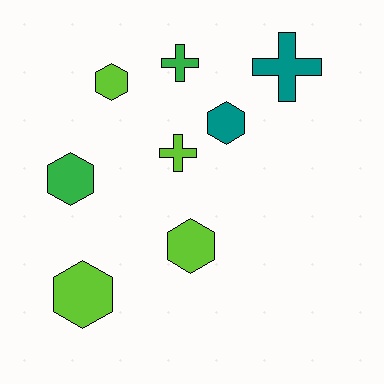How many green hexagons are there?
There is 1 green hexagon.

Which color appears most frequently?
Lime, with 4 objects.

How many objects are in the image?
There are 8 objects.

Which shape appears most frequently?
Hexagon, with 5 objects.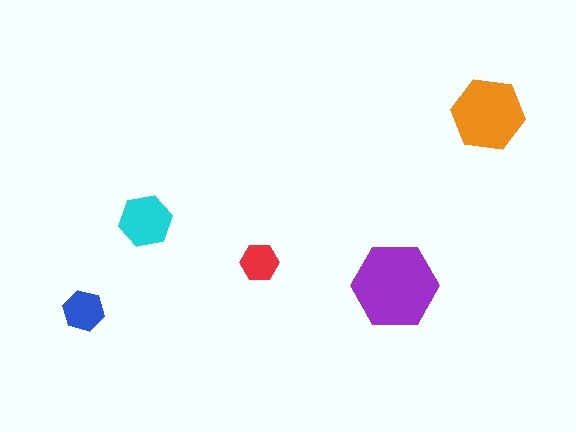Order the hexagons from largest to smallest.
the purple one, the orange one, the cyan one, the blue one, the red one.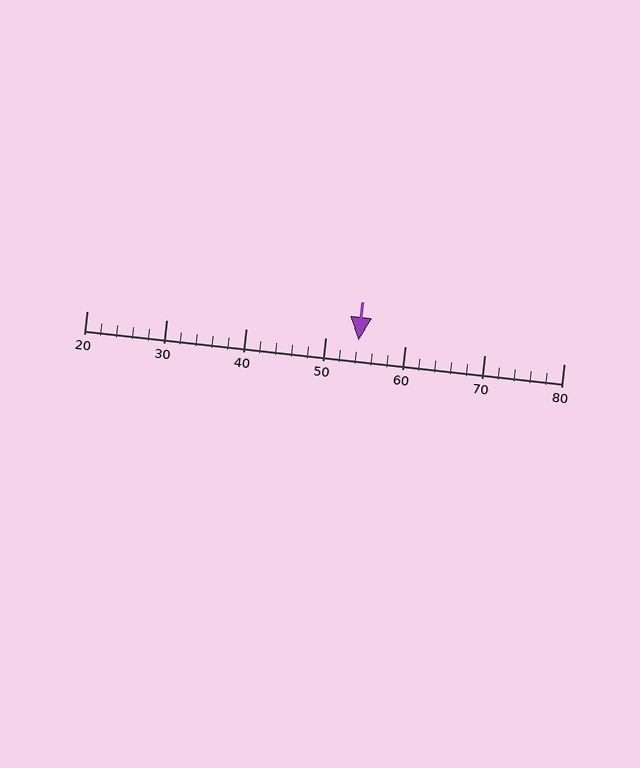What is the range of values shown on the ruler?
The ruler shows values from 20 to 80.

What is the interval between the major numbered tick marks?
The major tick marks are spaced 10 units apart.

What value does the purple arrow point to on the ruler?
The purple arrow points to approximately 54.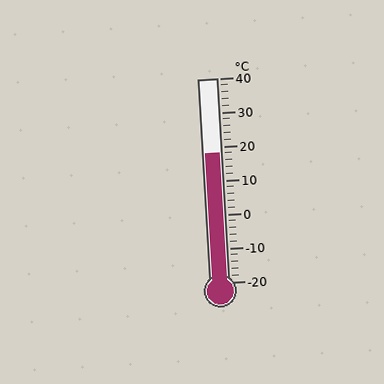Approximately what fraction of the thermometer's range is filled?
The thermometer is filled to approximately 65% of its range.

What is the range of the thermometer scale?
The thermometer scale ranges from -20°C to 40°C.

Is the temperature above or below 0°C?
The temperature is above 0°C.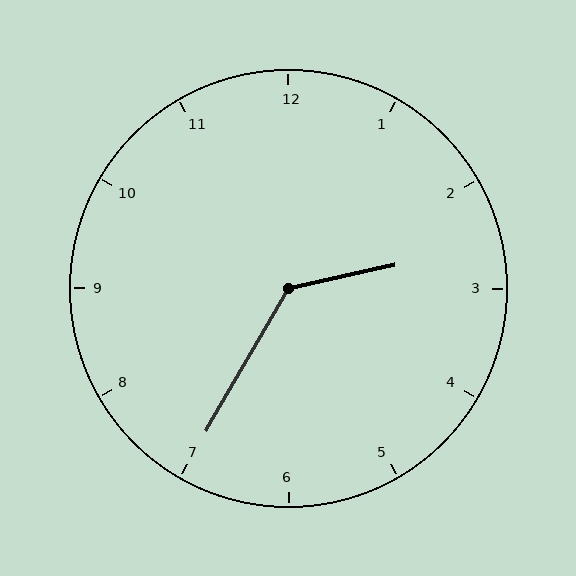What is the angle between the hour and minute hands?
Approximately 132 degrees.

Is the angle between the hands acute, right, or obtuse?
It is obtuse.